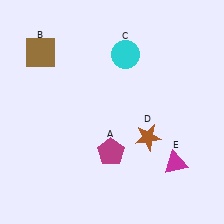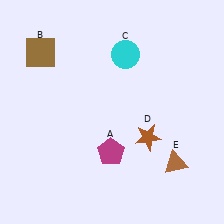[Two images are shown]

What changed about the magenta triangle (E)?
In Image 1, E is magenta. In Image 2, it changed to brown.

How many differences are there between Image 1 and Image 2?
There is 1 difference between the two images.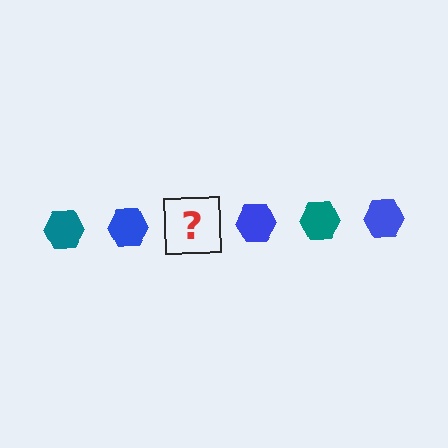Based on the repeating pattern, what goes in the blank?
The blank should be a teal hexagon.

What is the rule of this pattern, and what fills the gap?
The rule is that the pattern cycles through teal, blue hexagons. The gap should be filled with a teal hexagon.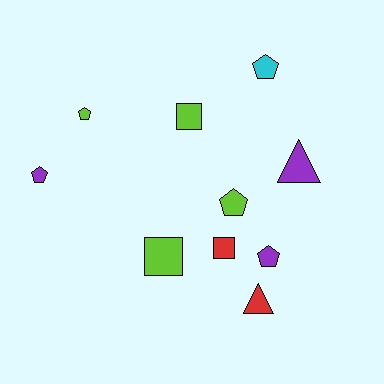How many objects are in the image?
There are 10 objects.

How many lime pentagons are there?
There are 2 lime pentagons.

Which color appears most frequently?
Lime, with 4 objects.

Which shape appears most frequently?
Pentagon, with 5 objects.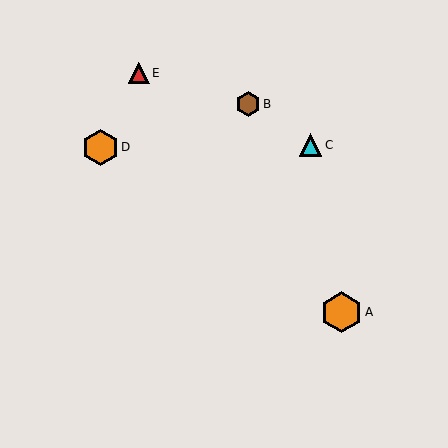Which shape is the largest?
The orange hexagon (labeled A) is the largest.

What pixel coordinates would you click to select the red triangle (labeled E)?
Click at (139, 73) to select the red triangle E.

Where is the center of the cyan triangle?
The center of the cyan triangle is at (310, 145).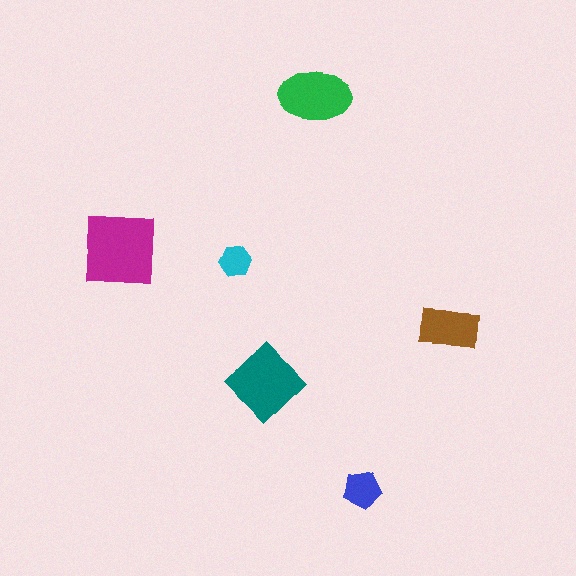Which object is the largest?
The magenta square.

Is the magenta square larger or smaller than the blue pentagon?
Larger.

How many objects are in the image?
There are 6 objects in the image.